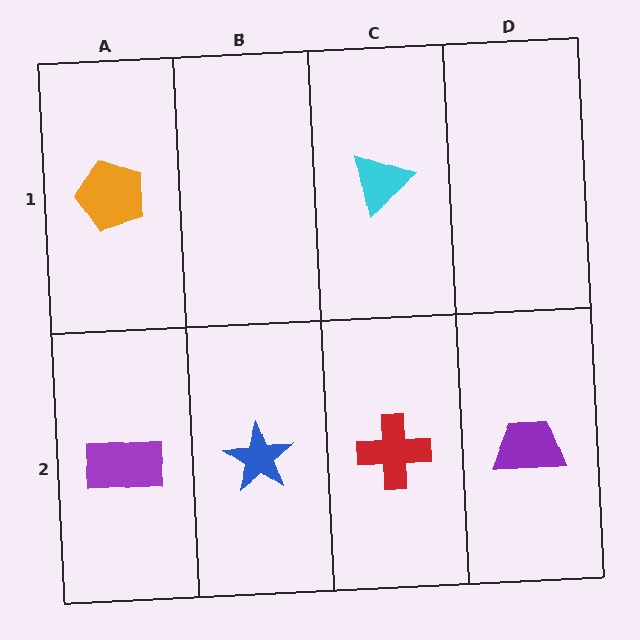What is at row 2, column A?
A purple rectangle.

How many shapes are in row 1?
2 shapes.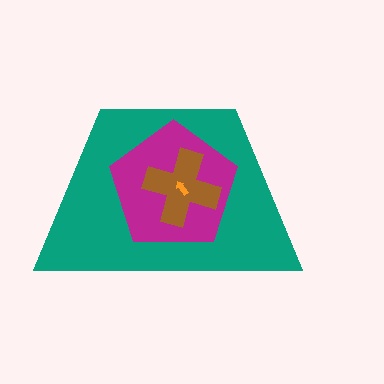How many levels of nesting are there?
4.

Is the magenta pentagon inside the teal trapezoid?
Yes.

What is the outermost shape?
The teal trapezoid.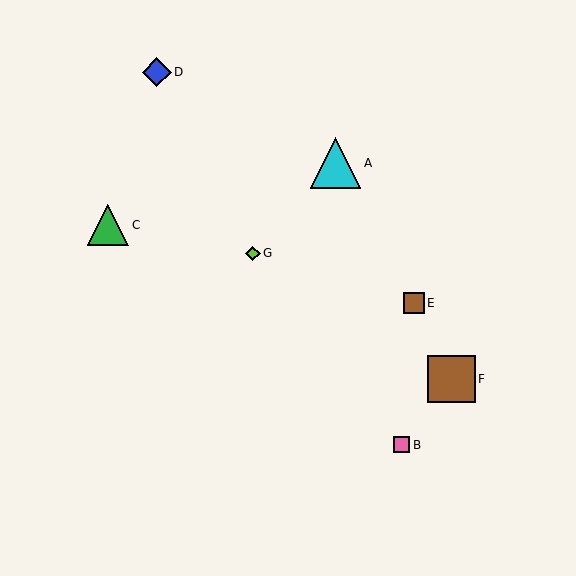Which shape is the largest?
The cyan triangle (labeled A) is the largest.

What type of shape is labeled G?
Shape G is a lime diamond.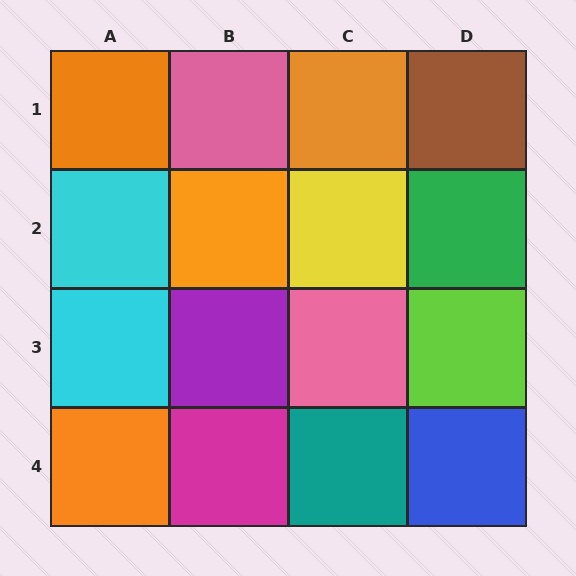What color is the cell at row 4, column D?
Blue.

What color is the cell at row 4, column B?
Magenta.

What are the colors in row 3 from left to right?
Cyan, purple, pink, lime.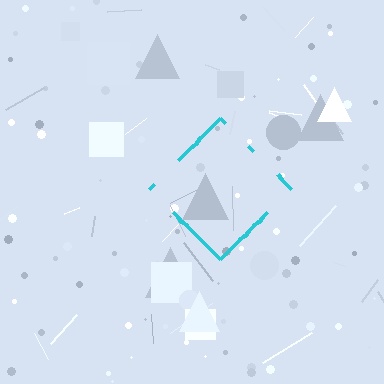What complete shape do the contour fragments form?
The contour fragments form a diamond.